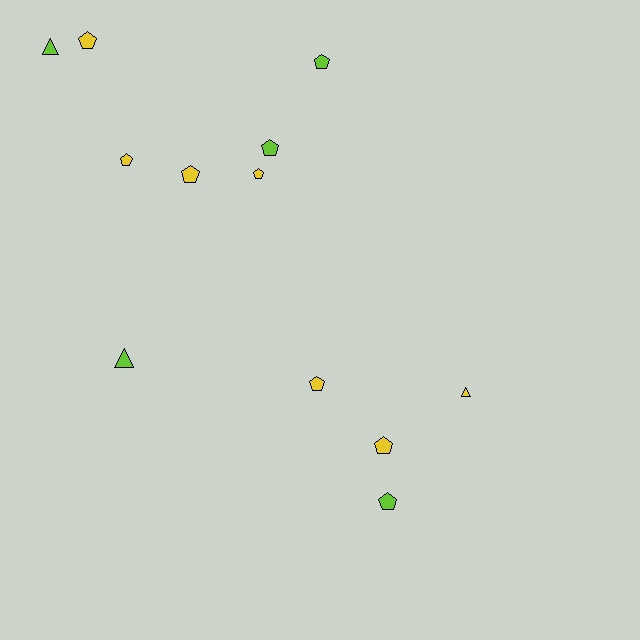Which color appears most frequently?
Yellow, with 7 objects.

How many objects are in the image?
There are 12 objects.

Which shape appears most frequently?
Pentagon, with 9 objects.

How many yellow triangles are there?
There is 1 yellow triangle.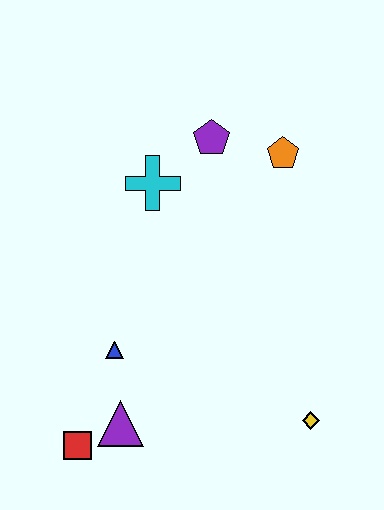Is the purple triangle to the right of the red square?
Yes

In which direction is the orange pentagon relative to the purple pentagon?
The orange pentagon is to the right of the purple pentagon.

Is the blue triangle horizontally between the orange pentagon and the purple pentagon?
No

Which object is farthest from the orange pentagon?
The red square is farthest from the orange pentagon.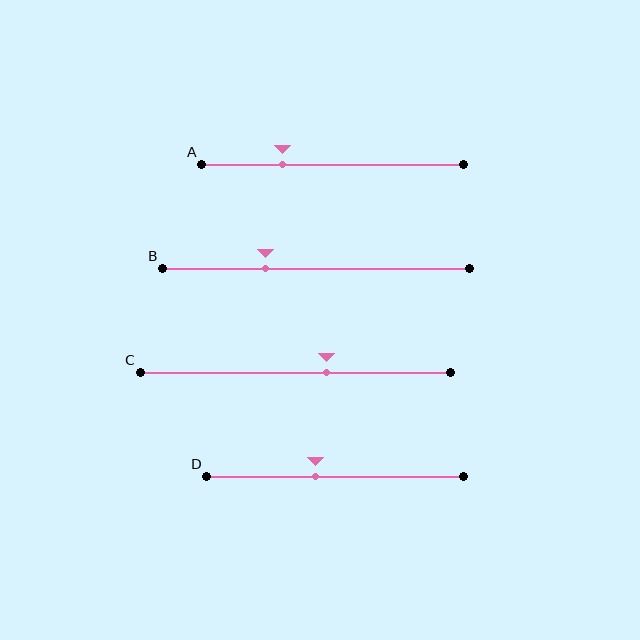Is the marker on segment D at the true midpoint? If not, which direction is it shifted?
No, the marker on segment D is shifted to the left by about 8% of the segment length.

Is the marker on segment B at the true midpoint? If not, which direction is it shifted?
No, the marker on segment B is shifted to the left by about 16% of the segment length.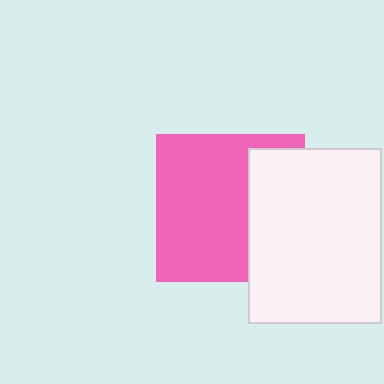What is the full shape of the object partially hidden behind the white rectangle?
The partially hidden object is a pink square.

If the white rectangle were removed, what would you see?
You would see the complete pink square.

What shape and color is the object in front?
The object in front is a white rectangle.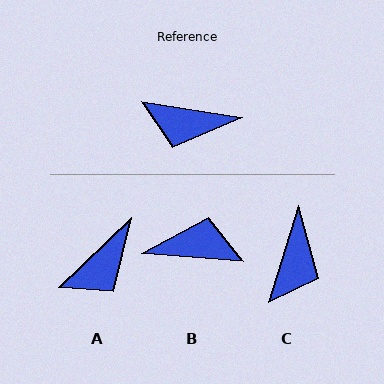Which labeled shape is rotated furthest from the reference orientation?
B, about 175 degrees away.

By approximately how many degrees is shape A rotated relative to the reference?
Approximately 53 degrees counter-clockwise.